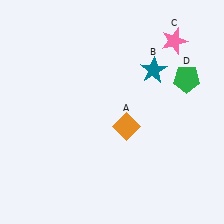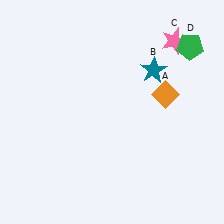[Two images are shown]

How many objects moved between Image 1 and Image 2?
2 objects moved between the two images.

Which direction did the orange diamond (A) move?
The orange diamond (A) moved right.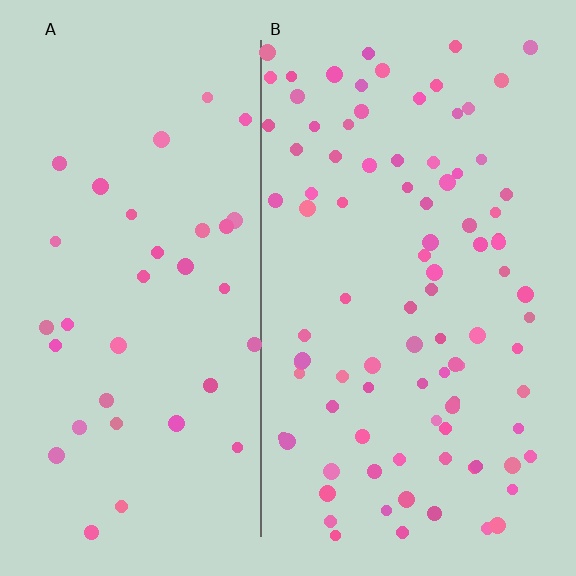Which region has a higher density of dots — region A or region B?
B (the right).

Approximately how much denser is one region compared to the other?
Approximately 2.6× — region B over region A.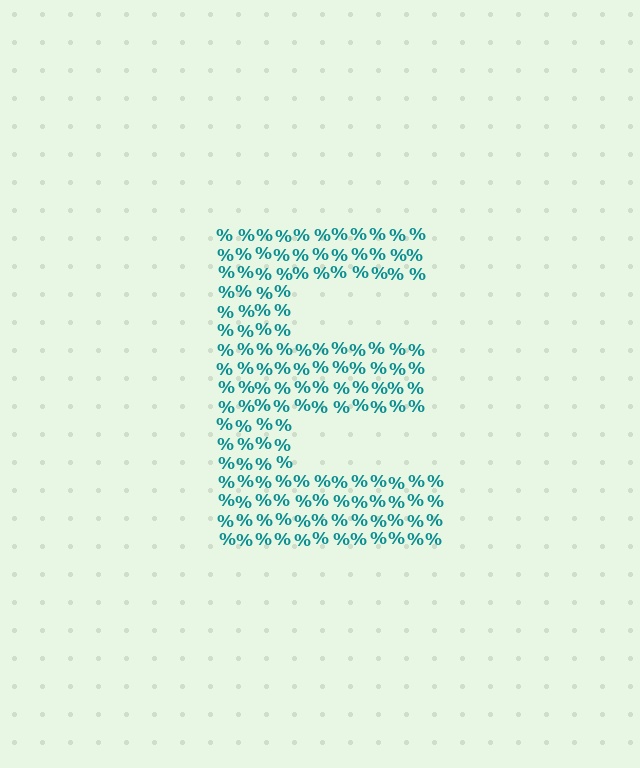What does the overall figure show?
The overall figure shows the letter E.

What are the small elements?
The small elements are percent signs.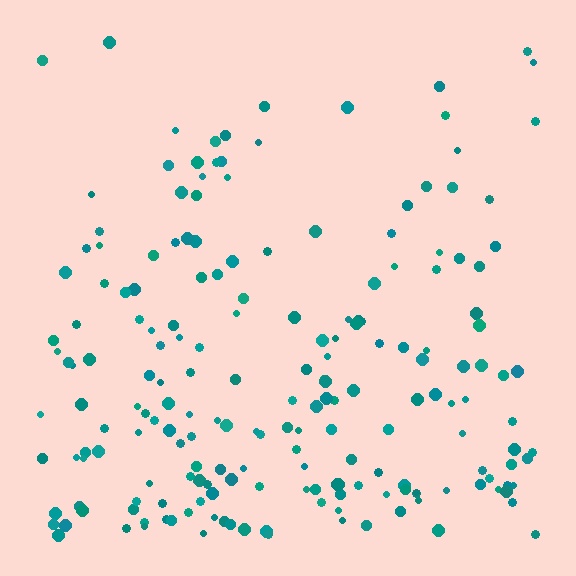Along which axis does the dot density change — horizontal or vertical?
Vertical.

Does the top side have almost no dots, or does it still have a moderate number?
Still a moderate number, just noticeably fewer than the bottom.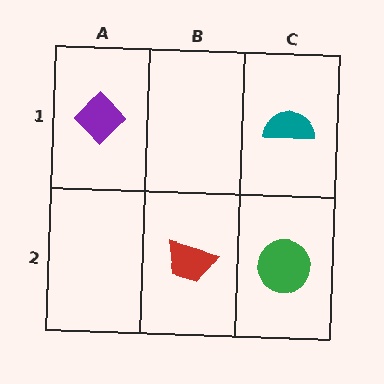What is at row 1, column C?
A teal semicircle.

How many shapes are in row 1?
2 shapes.